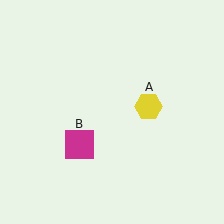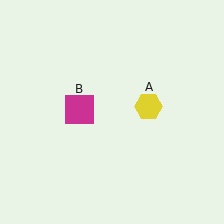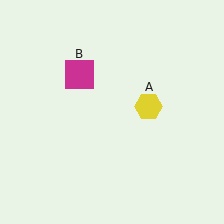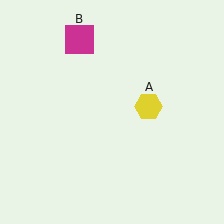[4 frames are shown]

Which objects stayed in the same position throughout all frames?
Yellow hexagon (object A) remained stationary.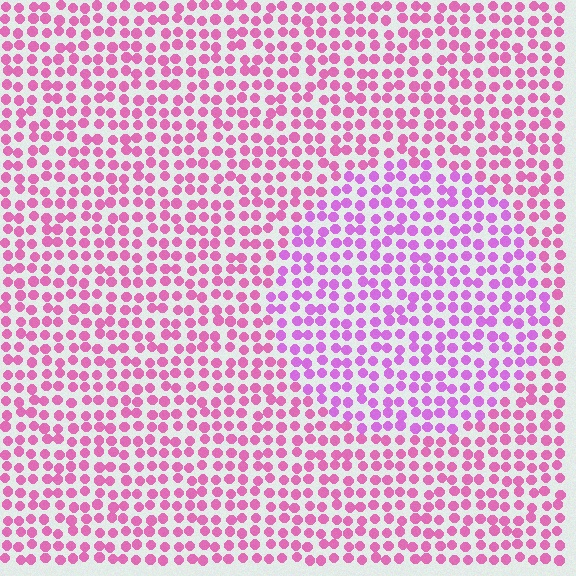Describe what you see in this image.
The image is filled with small pink elements in a uniform arrangement. A circle-shaped region is visible where the elements are tinted to a slightly different hue, forming a subtle color boundary.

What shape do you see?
I see a circle.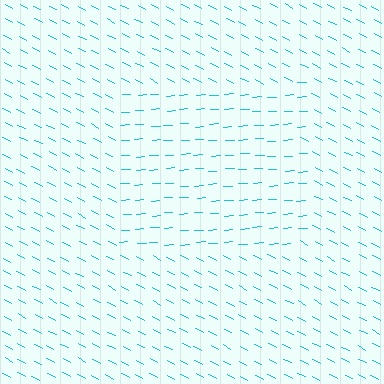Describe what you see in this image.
The image is filled with small cyan line segments. A rectangle region in the image has lines oriented differently from the surrounding lines, creating a visible texture boundary.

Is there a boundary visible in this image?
Yes, there is a texture boundary formed by a change in line orientation.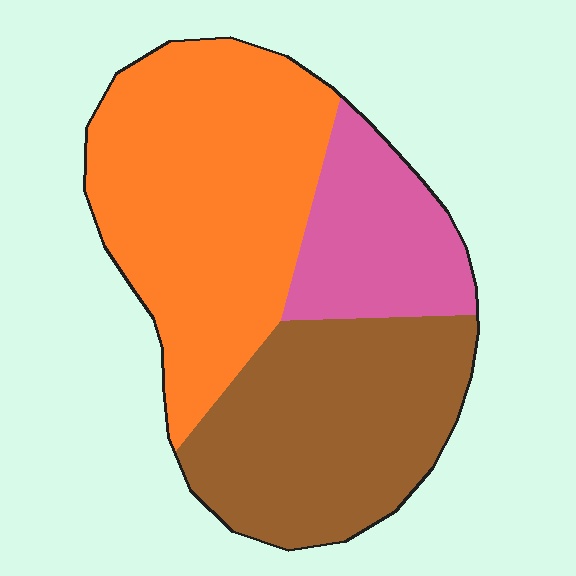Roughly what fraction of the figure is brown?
Brown covers about 35% of the figure.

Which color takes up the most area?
Orange, at roughly 45%.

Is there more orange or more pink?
Orange.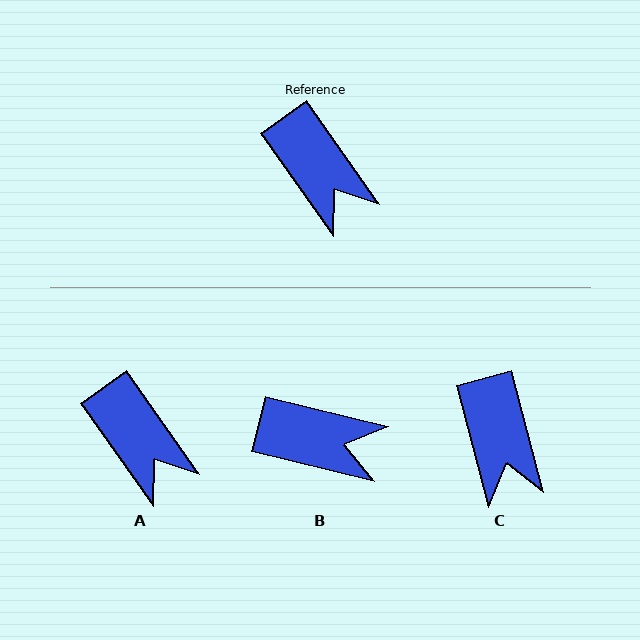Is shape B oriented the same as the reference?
No, it is off by about 41 degrees.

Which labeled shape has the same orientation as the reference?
A.